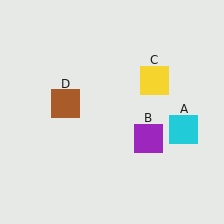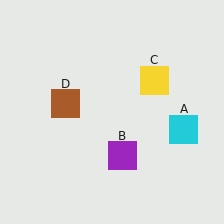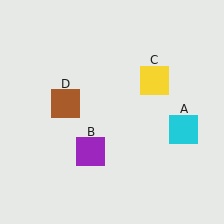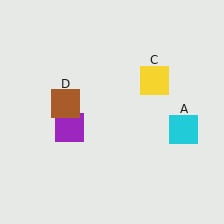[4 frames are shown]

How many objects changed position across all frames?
1 object changed position: purple square (object B).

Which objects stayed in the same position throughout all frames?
Cyan square (object A) and yellow square (object C) and brown square (object D) remained stationary.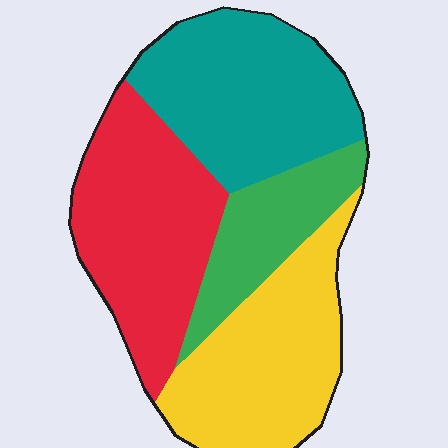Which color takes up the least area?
Green, at roughly 15%.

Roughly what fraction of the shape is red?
Red covers 29% of the shape.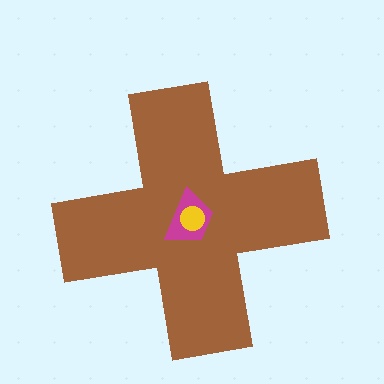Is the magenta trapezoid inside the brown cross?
Yes.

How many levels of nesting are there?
3.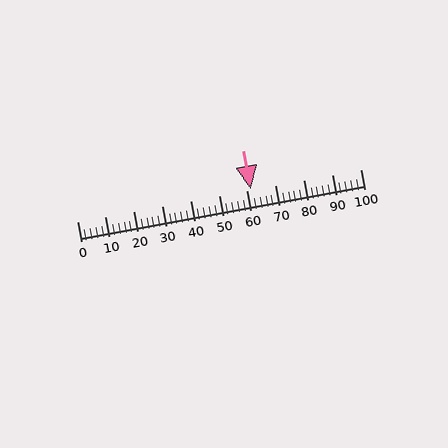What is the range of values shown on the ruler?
The ruler shows values from 0 to 100.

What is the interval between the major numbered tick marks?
The major tick marks are spaced 10 units apart.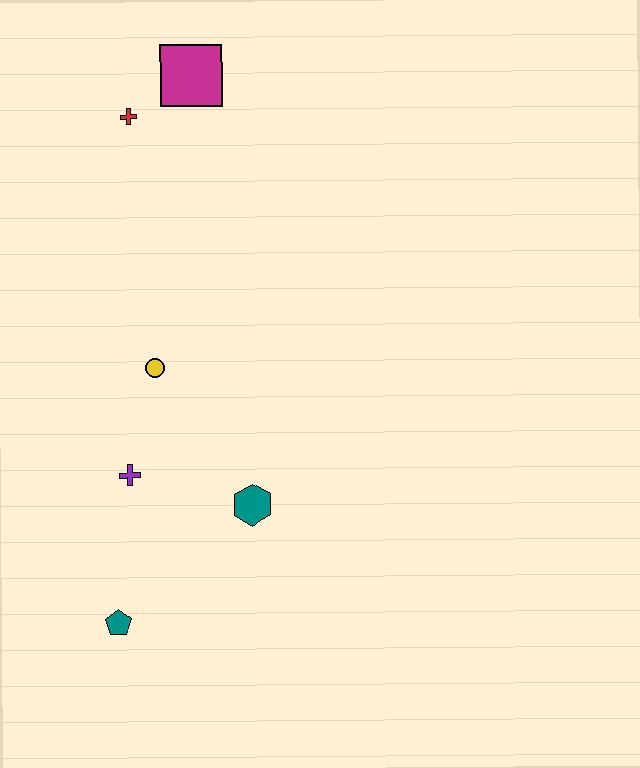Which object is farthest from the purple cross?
The magenta square is farthest from the purple cross.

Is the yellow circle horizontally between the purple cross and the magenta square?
Yes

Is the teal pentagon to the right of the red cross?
No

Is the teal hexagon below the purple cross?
Yes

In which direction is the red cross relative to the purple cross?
The red cross is above the purple cross.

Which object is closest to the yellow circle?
The purple cross is closest to the yellow circle.